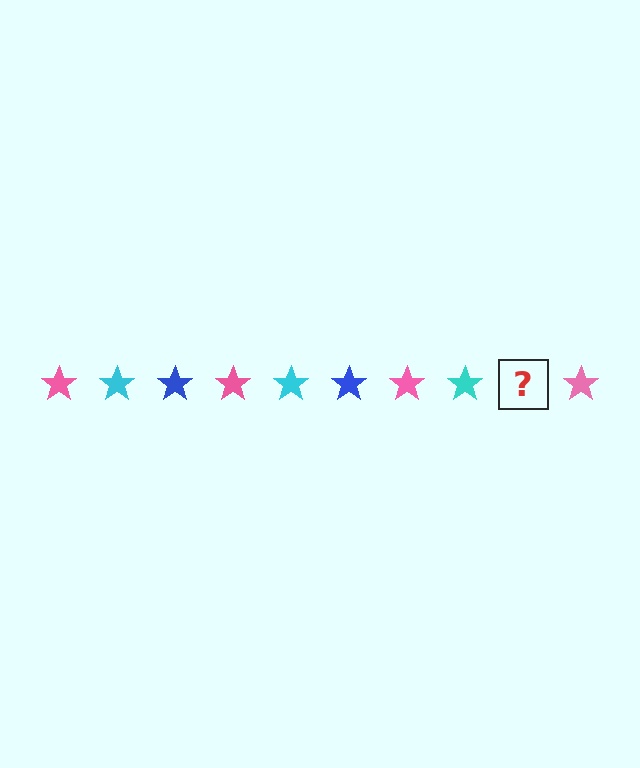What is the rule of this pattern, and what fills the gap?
The rule is that the pattern cycles through pink, cyan, blue stars. The gap should be filled with a blue star.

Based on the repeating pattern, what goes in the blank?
The blank should be a blue star.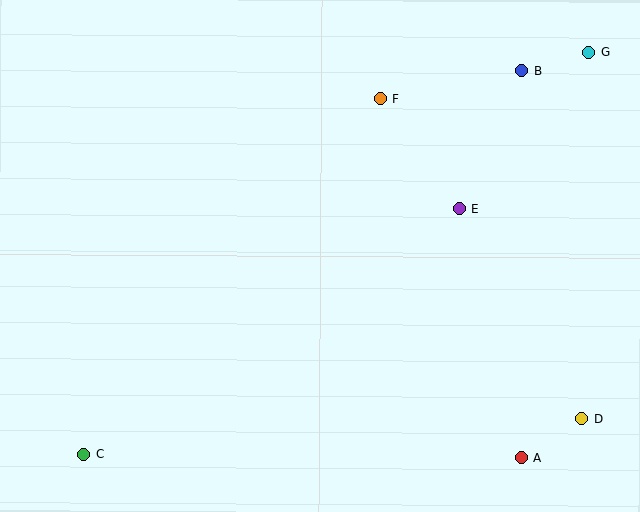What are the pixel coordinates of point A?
Point A is at (521, 458).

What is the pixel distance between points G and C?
The distance between G and C is 646 pixels.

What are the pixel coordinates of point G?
Point G is at (589, 52).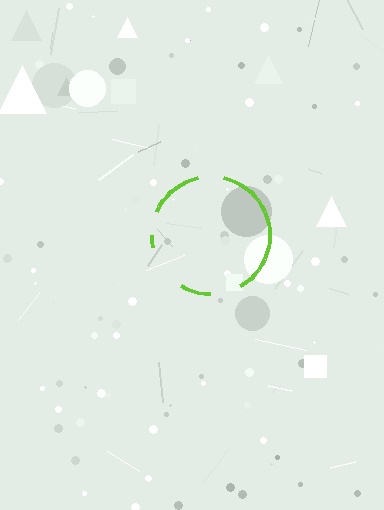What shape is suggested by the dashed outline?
The dashed outline suggests a circle.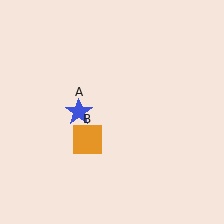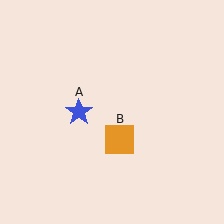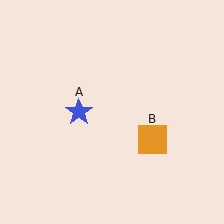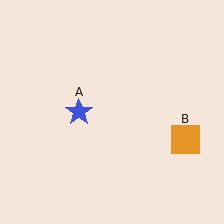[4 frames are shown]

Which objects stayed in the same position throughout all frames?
Blue star (object A) remained stationary.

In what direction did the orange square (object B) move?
The orange square (object B) moved right.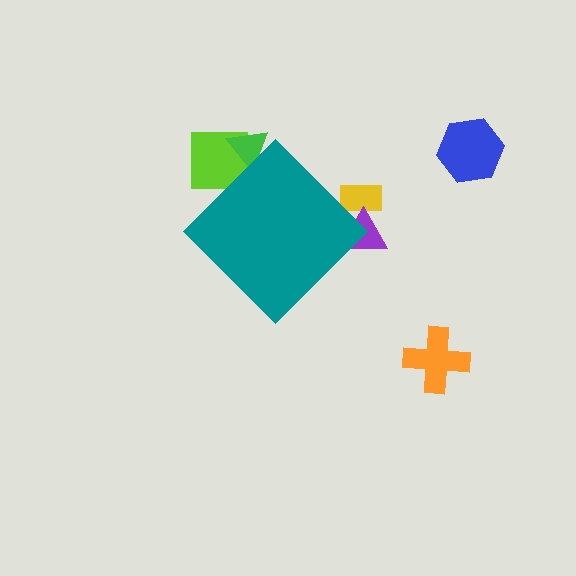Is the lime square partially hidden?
Yes, the lime square is partially hidden behind the teal diamond.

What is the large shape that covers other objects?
A teal diamond.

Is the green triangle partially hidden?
Yes, the green triangle is partially hidden behind the teal diamond.